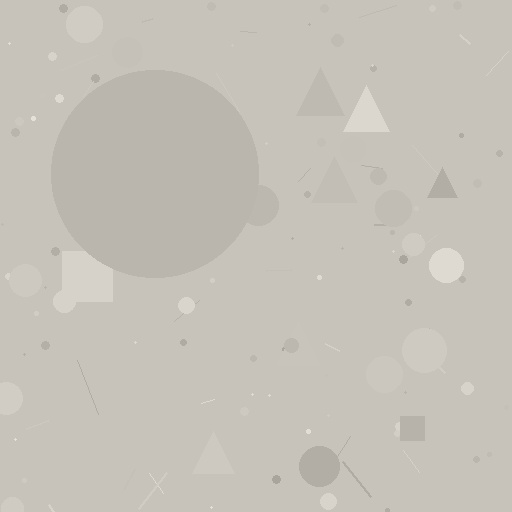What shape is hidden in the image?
A circle is hidden in the image.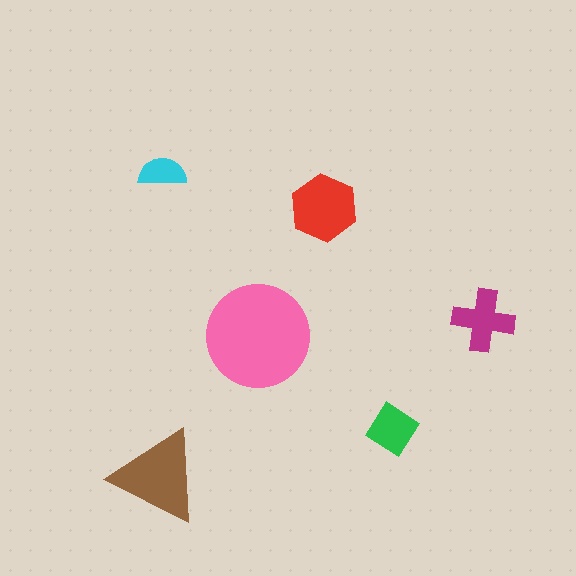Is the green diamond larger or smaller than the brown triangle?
Smaller.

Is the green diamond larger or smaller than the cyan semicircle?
Larger.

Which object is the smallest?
The cyan semicircle.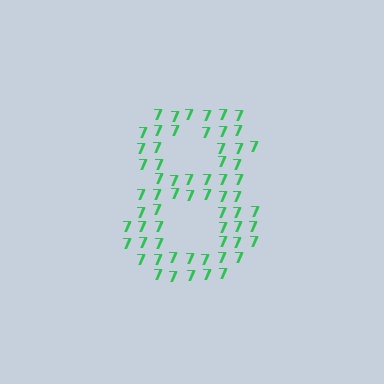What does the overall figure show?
The overall figure shows the digit 8.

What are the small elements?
The small elements are digit 7's.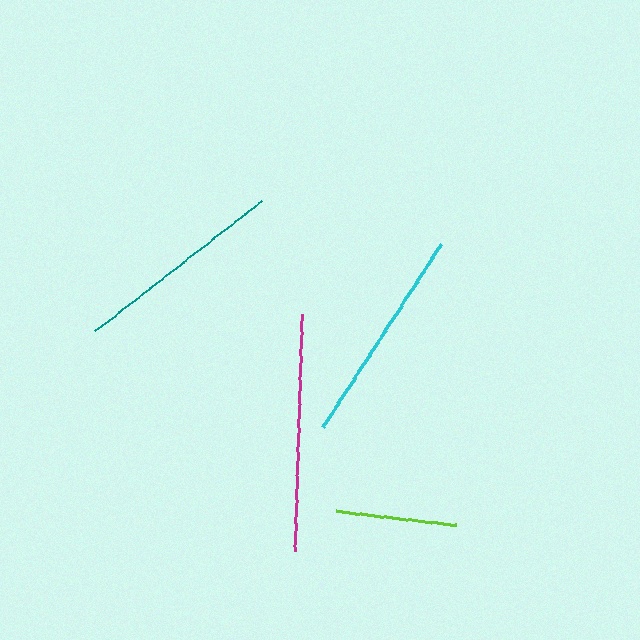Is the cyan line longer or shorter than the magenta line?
The magenta line is longer than the cyan line.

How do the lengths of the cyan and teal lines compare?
The cyan and teal lines are approximately the same length.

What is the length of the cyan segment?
The cyan segment is approximately 218 pixels long.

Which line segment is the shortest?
The lime line is the shortest at approximately 120 pixels.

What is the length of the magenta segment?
The magenta segment is approximately 238 pixels long.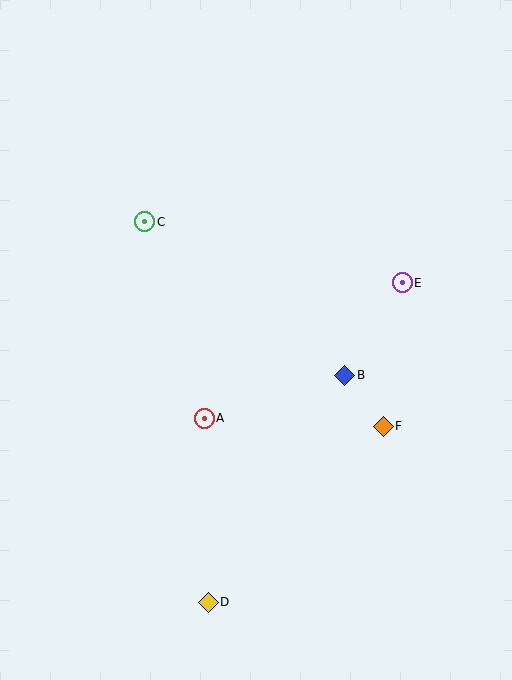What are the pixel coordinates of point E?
Point E is at (402, 283).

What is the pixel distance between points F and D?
The distance between F and D is 249 pixels.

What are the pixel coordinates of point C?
Point C is at (145, 222).